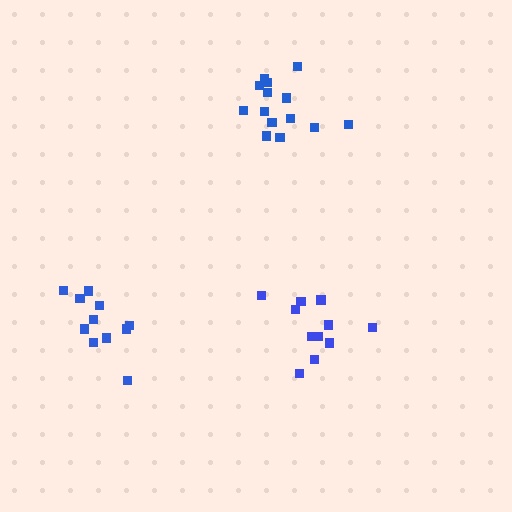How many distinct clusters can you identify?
There are 3 distinct clusters.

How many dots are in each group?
Group 1: 14 dots, Group 2: 11 dots, Group 3: 11 dots (36 total).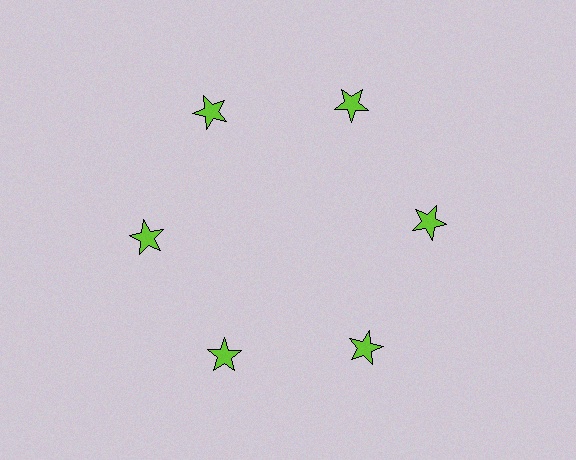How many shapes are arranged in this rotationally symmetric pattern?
There are 6 shapes, arranged in 6 groups of 1.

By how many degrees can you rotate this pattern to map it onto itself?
The pattern maps onto itself every 60 degrees of rotation.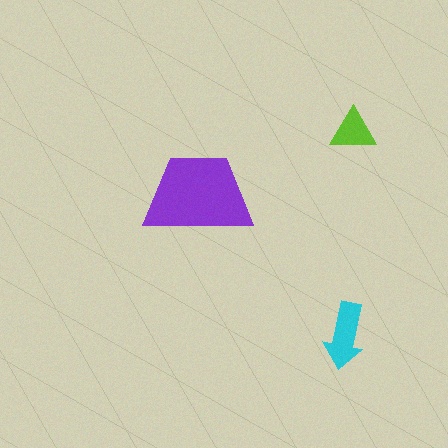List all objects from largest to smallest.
The purple trapezoid, the cyan arrow, the lime triangle.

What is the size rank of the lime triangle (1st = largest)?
3rd.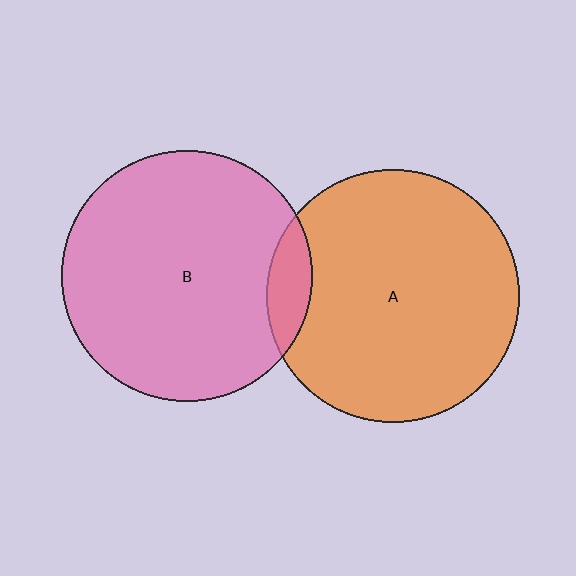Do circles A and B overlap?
Yes.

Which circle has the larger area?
Circle A (orange).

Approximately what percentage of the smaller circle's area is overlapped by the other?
Approximately 10%.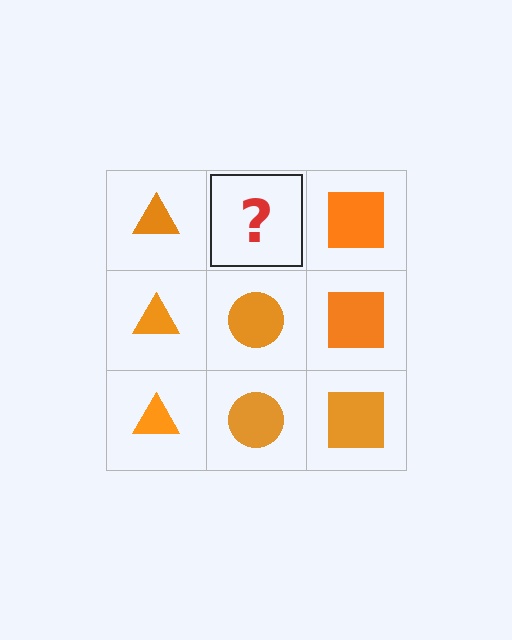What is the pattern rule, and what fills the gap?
The rule is that each column has a consistent shape. The gap should be filled with an orange circle.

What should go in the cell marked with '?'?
The missing cell should contain an orange circle.